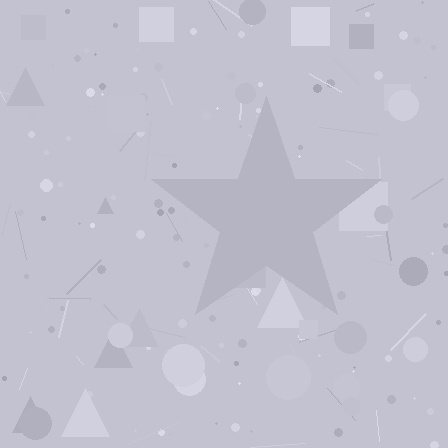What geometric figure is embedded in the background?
A star is embedded in the background.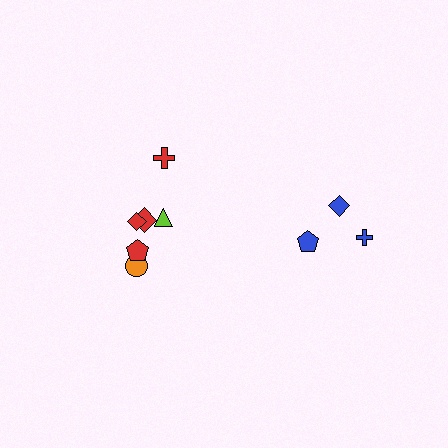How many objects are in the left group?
There are 6 objects.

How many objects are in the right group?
There are 3 objects.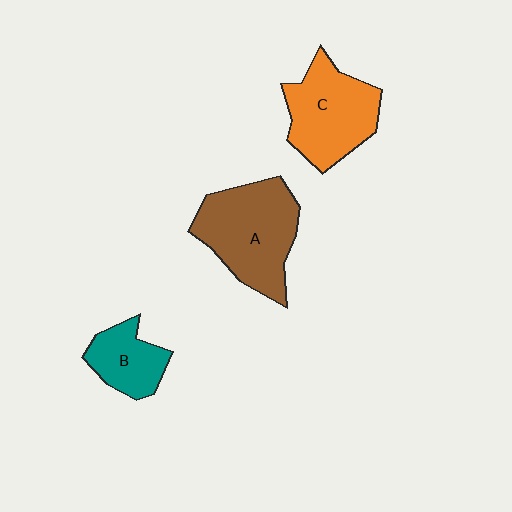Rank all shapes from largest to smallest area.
From largest to smallest: A (brown), C (orange), B (teal).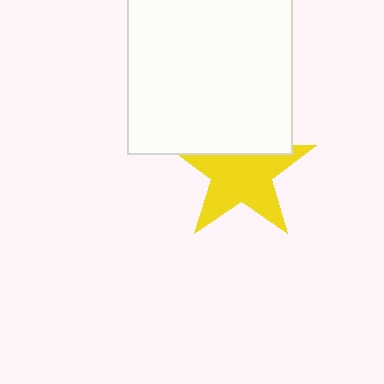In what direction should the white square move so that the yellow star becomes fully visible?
The white square should move up. That is the shortest direction to clear the overlap and leave the yellow star fully visible.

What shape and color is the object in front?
The object in front is a white square.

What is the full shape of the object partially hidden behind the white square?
The partially hidden object is a yellow star.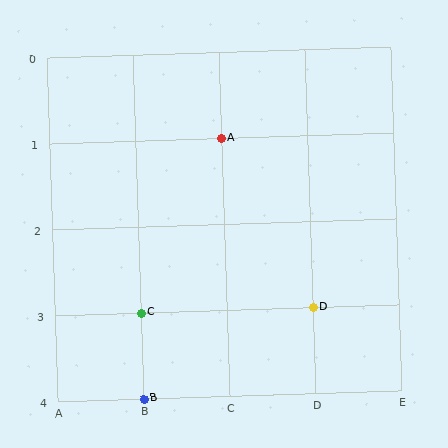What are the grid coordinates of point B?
Point B is at grid coordinates (B, 4).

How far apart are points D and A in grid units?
Points D and A are 1 column and 2 rows apart (about 2.2 grid units diagonally).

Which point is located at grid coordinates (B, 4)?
Point B is at (B, 4).